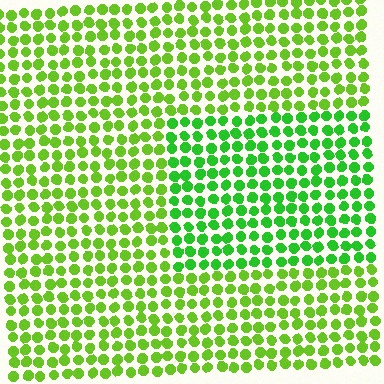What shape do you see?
I see a rectangle.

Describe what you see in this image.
The image is filled with small lime elements in a uniform arrangement. A rectangle-shaped region is visible where the elements are tinted to a slightly different hue, forming a subtle color boundary.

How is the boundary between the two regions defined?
The boundary is defined purely by a slight shift in hue (about 26 degrees). Spacing, size, and orientation are identical on both sides.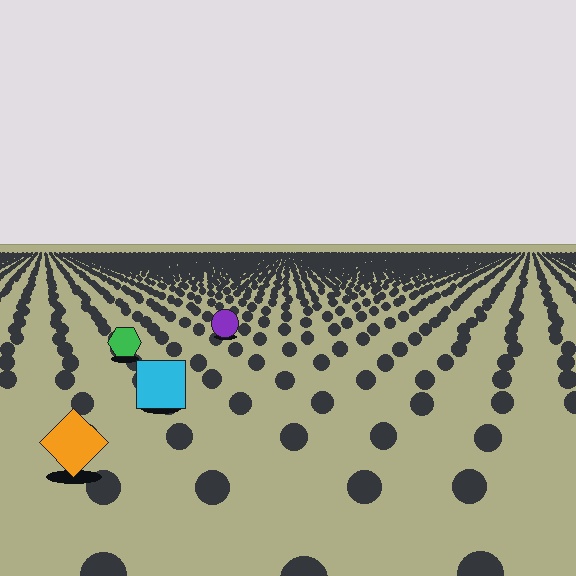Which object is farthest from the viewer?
The purple circle is farthest from the viewer. It appears smaller and the ground texture around it is denser.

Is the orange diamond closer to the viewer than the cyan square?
Yes. The orange diamond is closer — you can tell from the texture gradient: the ground texture is coarser near it.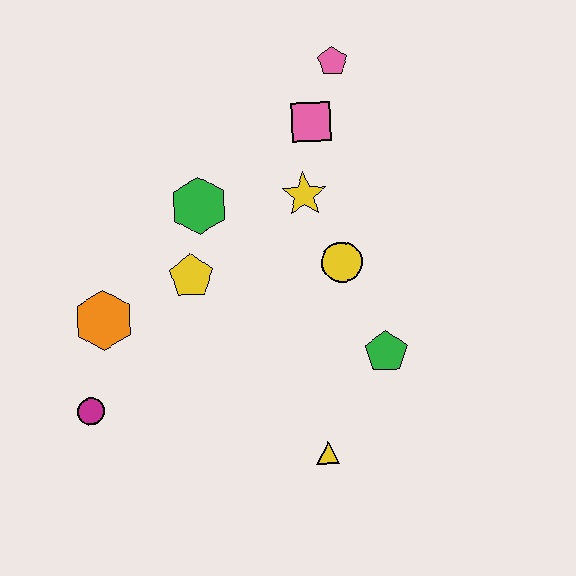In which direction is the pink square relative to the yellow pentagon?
The pink square is above the yellow pentagon.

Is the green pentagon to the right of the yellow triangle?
Yes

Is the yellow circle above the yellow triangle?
Yes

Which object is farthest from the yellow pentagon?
The pink pentagon is farthest from the yellow pentagon.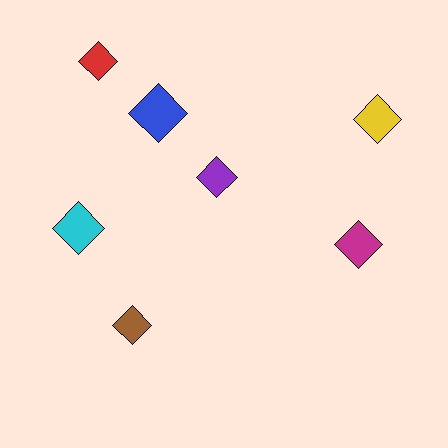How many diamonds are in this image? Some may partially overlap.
There are 7 diamonds.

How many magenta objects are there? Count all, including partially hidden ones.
There is 1 magenta object.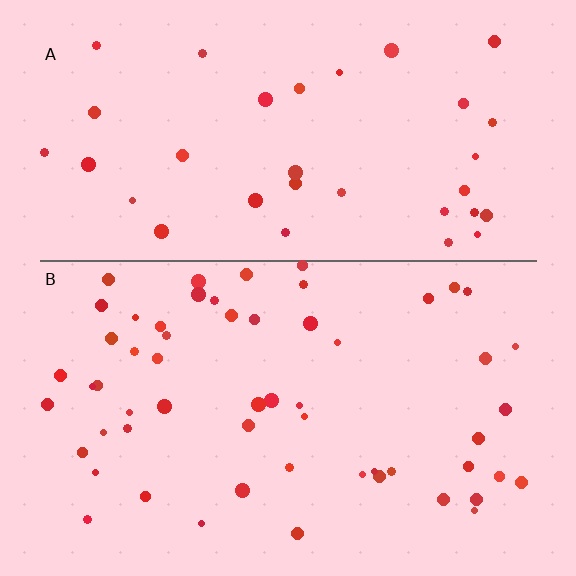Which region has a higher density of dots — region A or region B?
B (the bottom).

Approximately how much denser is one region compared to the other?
Approximately 1.7× — region B over region A.